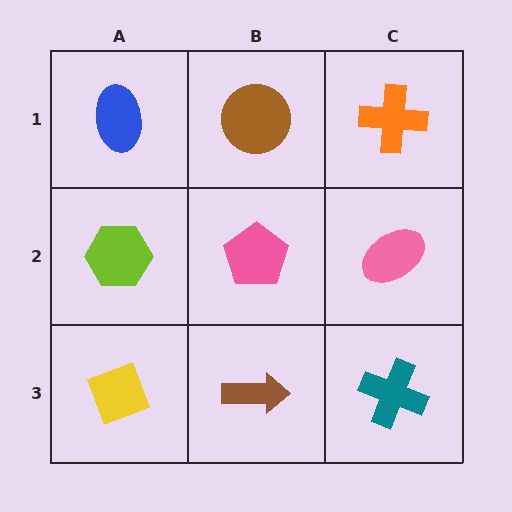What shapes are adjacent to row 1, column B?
A pink pentagon (row 2, column B), a blue ellipse (row 1, column A), an orange cross (row 1, column C).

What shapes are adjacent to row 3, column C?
A pink ellipse (row 2, column C), a brown arrow (row 3, column B).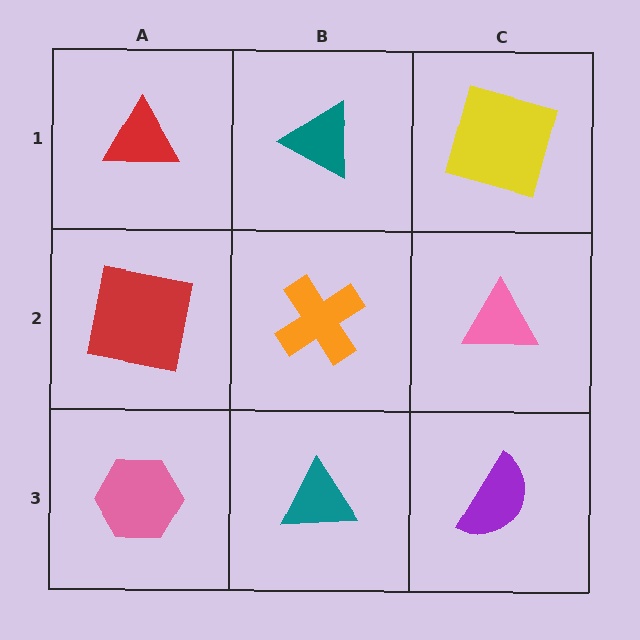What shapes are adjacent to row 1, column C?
A pink triangle (row 2, column C), a teal triangle (row 1, column B).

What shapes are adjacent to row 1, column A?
A red square (row 2, column A), a teal triangle (row 1, column B).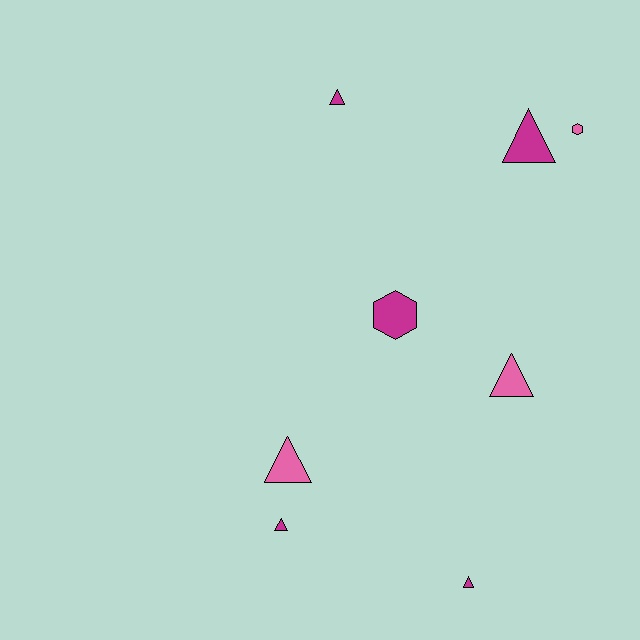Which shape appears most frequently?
Triangle, with 6 objects.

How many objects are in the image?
There are 8 objects.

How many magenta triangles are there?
There are 4 magenta triangles.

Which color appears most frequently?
Magenta, with 5 objects.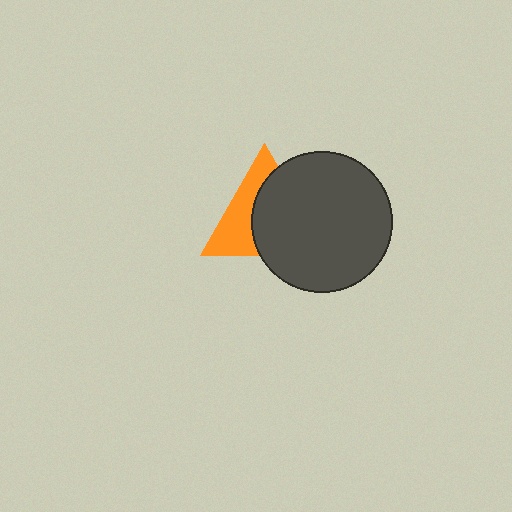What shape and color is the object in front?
The object in front is a dark gray circle.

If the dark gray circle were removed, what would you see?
You would see the complete orange triangle.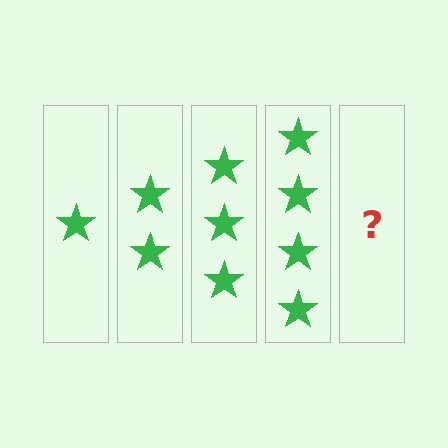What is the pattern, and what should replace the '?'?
The pattern is that each step adds one more star. The '?' should be 5 stars.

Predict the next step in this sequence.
The next step is 5 stars.